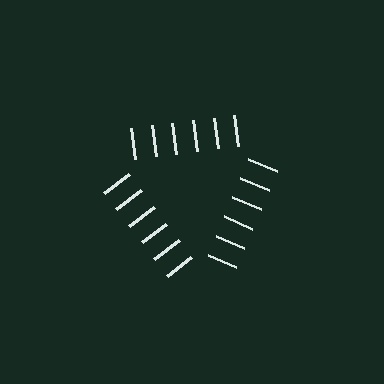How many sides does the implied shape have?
3 sides — the line-ends trace a triangle.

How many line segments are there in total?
18 — 6 along each of the 3 edges.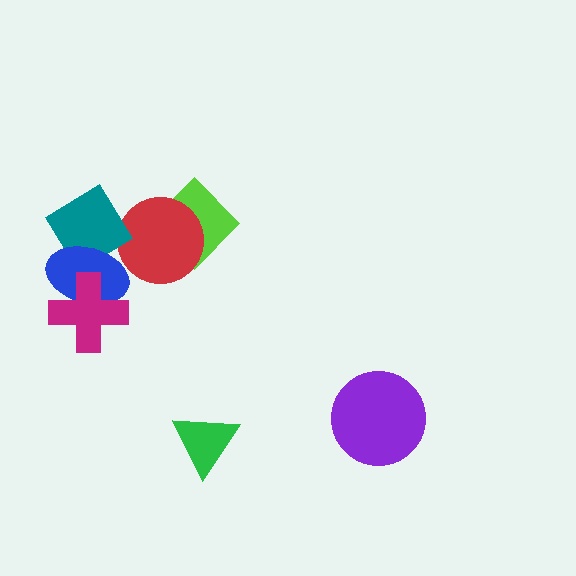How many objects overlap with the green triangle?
0 objects overlap with the green triangle.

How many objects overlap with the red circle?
1 object overlaps with the red circle.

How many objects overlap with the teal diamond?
1 object overlaps with the teal diamond.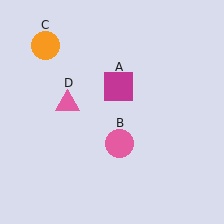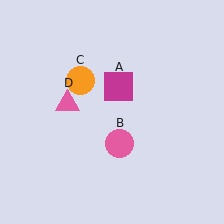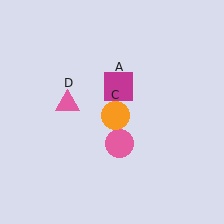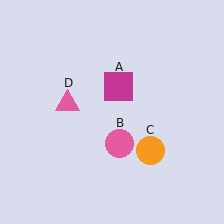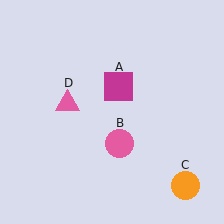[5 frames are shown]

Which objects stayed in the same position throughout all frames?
Magenta square (object A) and pink circle (object B) and pink triangle (object D) remained stationary.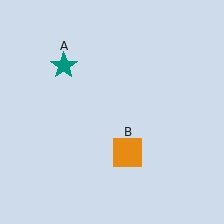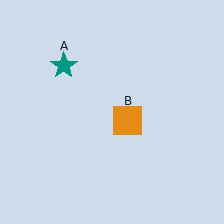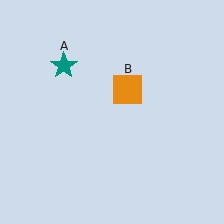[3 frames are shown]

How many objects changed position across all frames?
1 object changed position: orange square (object B).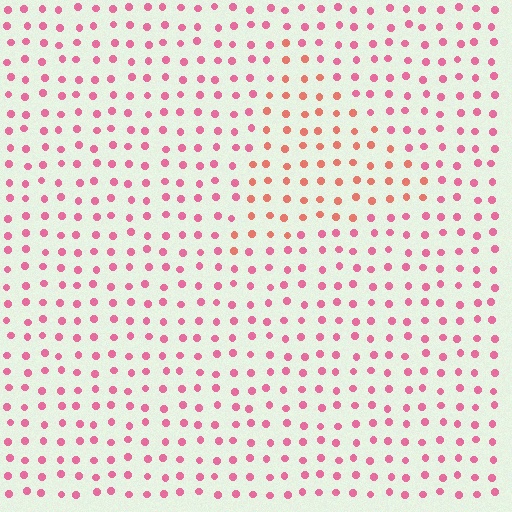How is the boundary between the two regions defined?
The boundary is defined purely by a slight shift in hue (about 31 degrees). Spacing, size, and orientation are identical on both sides.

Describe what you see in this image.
The image is filled with small pink elements in a uniform arrangement. A triangle-shaped region is visible where the elements are tinted to a slightly different hue, forming a subtle color boundary.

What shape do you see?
I see a triangle.